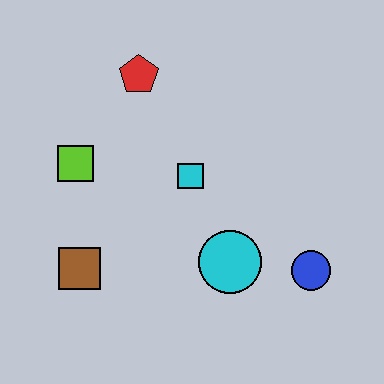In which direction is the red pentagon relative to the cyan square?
The red pentagon is above the cyan square.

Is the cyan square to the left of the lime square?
No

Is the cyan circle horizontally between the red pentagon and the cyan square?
No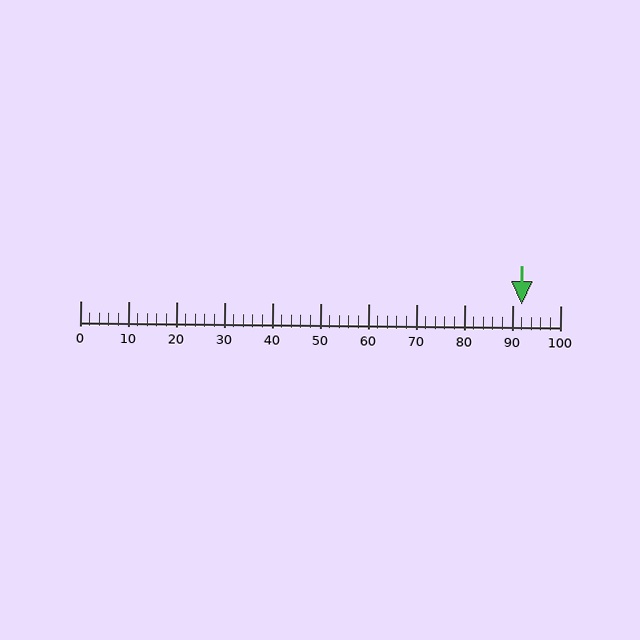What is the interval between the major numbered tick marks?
The major tick marks are spaced 10 units apart.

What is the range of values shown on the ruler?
The ruler shows values from 0 to 100.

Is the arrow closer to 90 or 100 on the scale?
The arrow is closer to 90.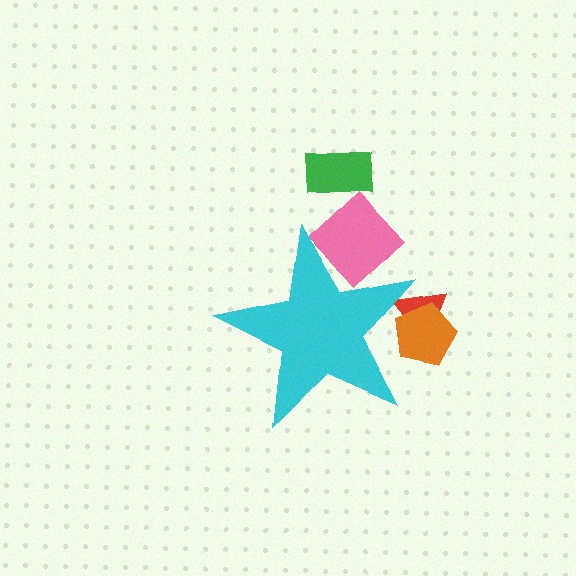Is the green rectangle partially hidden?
No, the green rectangle is fully visible.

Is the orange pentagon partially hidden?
Yes, the orange pentagon is partially hidden behind the cyan star.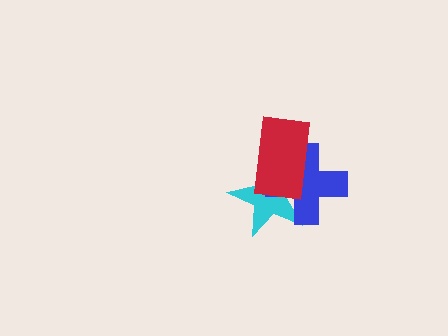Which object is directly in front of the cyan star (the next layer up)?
The blue cross is directly in front of the cyan star.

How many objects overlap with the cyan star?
2 objects overlap with the cyan star.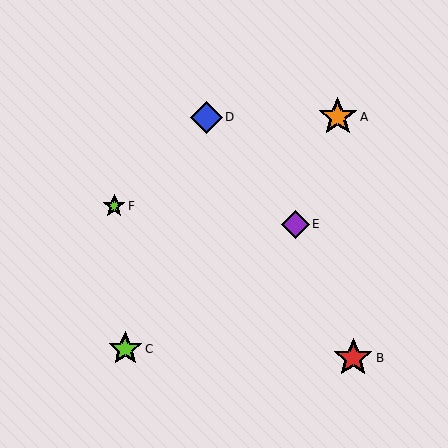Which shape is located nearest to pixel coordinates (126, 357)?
The lime star (labeled C) at (125, 349) is nearest to that location.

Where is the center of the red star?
The center of the red star is at (353, 358).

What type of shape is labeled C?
Shape C is a lime star.